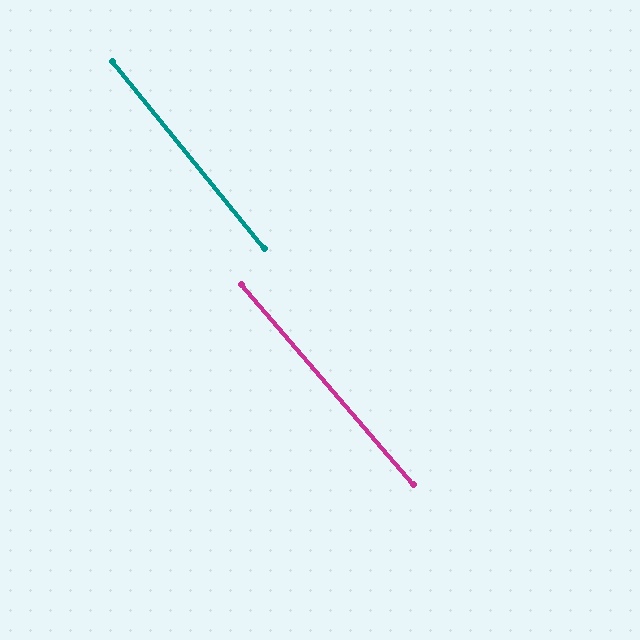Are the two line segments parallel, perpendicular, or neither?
Parallel — their directions differ by only 1.8°.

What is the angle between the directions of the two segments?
Approximately 2 degrees.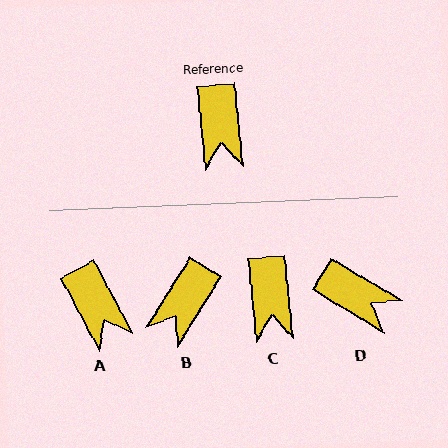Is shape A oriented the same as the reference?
No, it is off by about 23 degrees.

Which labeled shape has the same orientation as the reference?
C.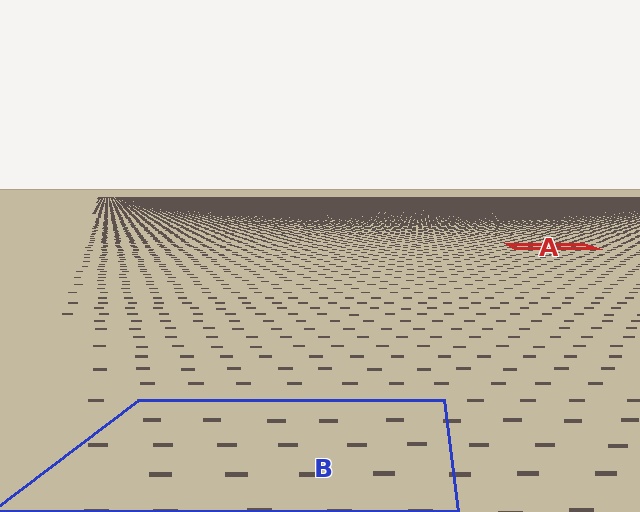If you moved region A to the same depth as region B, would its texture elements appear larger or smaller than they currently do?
They would appear larger. At a closer depth, the same texture elements are projected at a bigger on-screen size.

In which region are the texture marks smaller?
The texture marks are smaller in region A, because it is farther away.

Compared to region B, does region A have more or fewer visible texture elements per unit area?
Region A has more texture elements per unit area — they are packed more densely because it is farther away.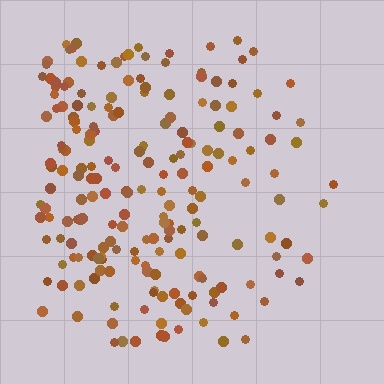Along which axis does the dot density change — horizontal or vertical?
Horizontal.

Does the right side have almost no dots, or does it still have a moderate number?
Still a moderate number, just noticeably fewer than the left.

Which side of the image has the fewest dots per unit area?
The right.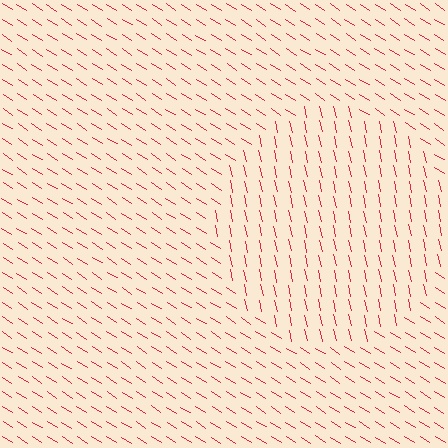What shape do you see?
I see a circle.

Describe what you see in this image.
The image is filled with small red line segments. A circle region in the image has lines oriented differently from the surrounding lines, creating a visible texture boundary.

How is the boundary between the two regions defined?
The boundary is defined purely by a change in line orientation (approximately 45 degrees difference). All lines are the same color and thickness.